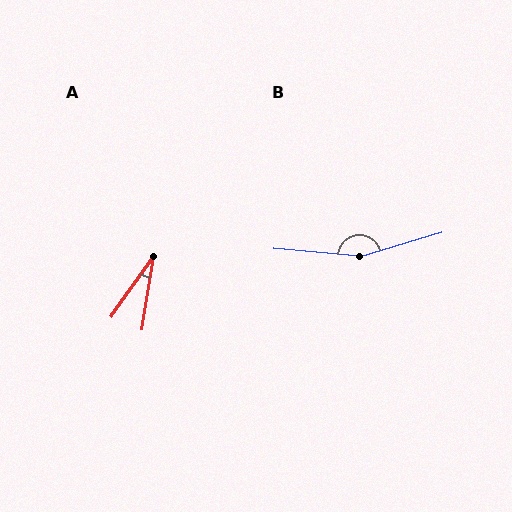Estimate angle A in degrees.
Approximately 26 degrees.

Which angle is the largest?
B, at approximately 159 degrees.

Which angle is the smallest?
A, at approximately 26 degrees.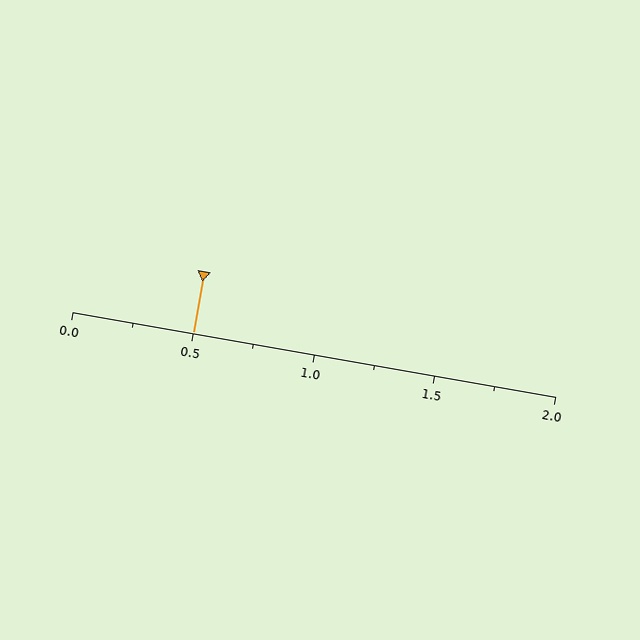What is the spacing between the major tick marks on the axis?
The major ticks are spaced 0.5 apart.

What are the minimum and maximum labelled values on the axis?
The axis runs from 0.0 to 2.0.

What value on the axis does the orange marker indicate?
The marker indicates approximately 0.5.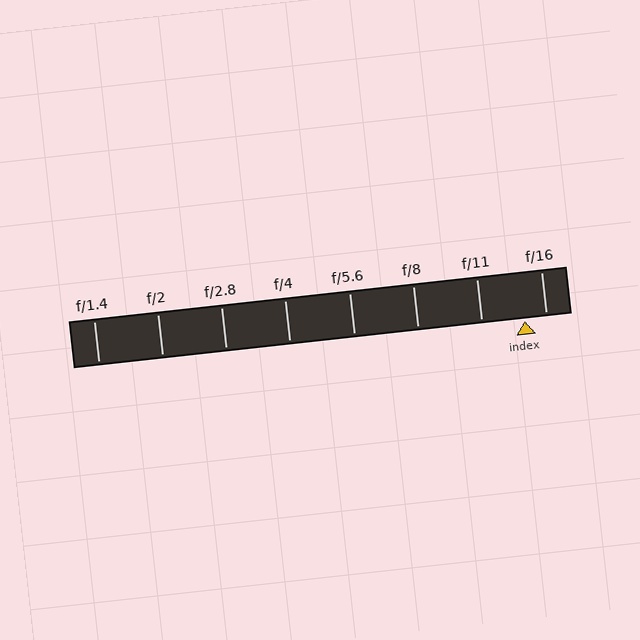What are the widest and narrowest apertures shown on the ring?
The widest aperture shown is f/1.4 and the narrowest is f/16.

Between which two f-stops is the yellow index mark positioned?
The index mark is between f/11 and f/16.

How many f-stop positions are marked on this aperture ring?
There are 8 f-stop positions marked.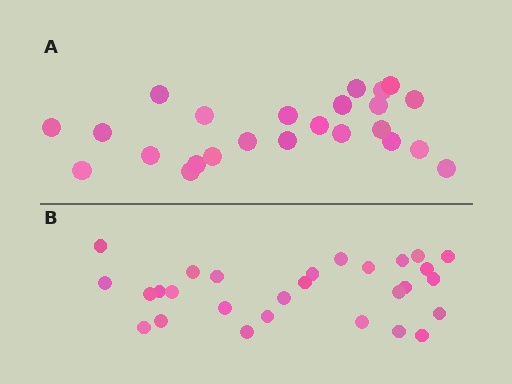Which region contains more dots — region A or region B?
Region B (the bottom region) has more dots.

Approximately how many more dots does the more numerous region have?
Region B has about 4 more dots than region A.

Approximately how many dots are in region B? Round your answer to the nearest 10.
About 30 dots. (The exact count is 28, which rounds to 30.)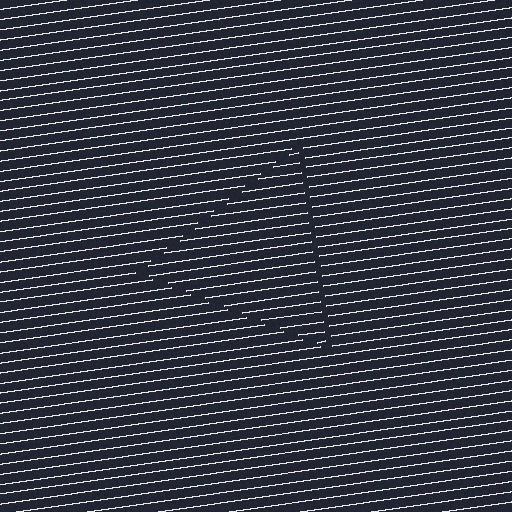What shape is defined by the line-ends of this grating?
An illusory triangle. The interior of the shape contains the same grating, shifted by half a period — the contour is defined by the phase discontinuity where line-ends from the inner and outer gratings abut.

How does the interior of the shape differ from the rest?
The interior of the shape contains the same grating, shifted by half a period — the contour is defined by the phase discontinuity where line-ends from the inner and outer gratings abut.